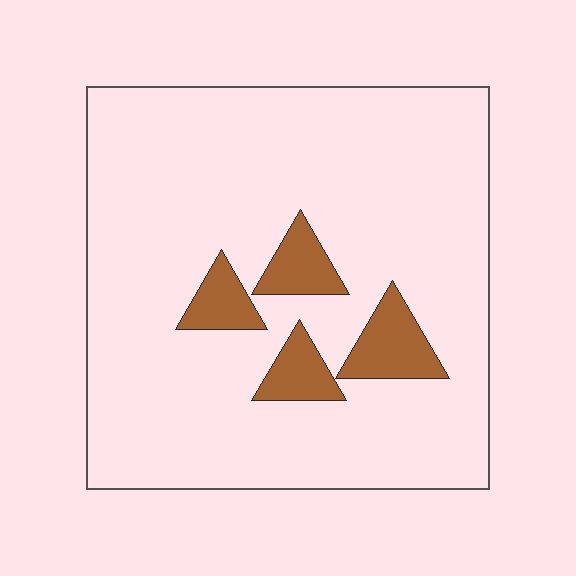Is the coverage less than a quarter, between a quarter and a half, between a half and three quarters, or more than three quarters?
Less than a quarter.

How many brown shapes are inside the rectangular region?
4.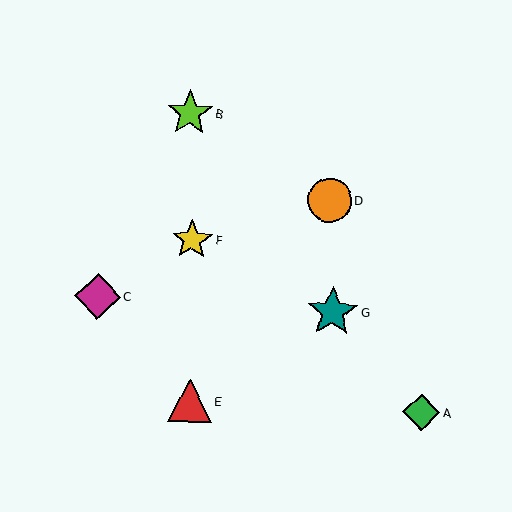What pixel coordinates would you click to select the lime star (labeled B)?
Click at (190, 113) to select the lime star B.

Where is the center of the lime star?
The center of the lime star is at (190, 113).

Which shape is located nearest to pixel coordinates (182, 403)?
The red triangle (labeled E) at (190, 401) is nearest to that location.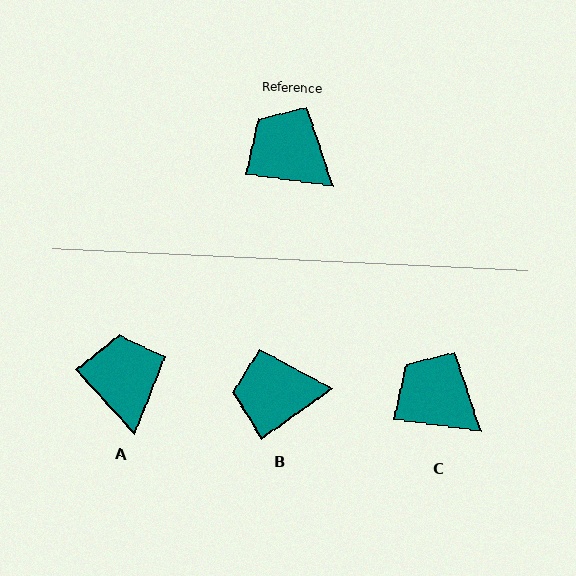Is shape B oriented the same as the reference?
No, it is off by about 44 degrees.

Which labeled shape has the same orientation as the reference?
C.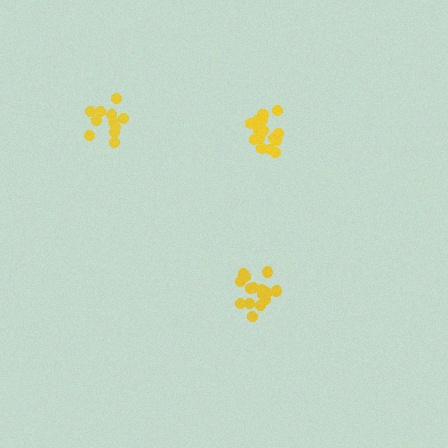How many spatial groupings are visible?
There are 3 spatial groupings.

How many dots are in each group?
Group 1: 16 dots, Group 2: 15 dots, Group 3: 11 dots (42 total).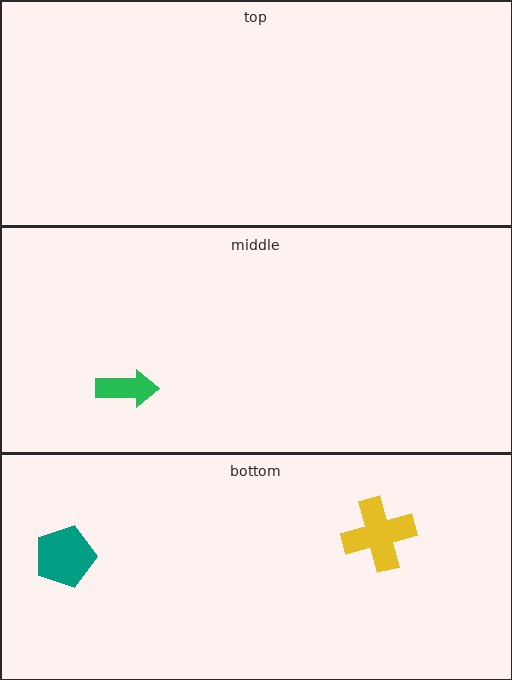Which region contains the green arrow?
The middle region.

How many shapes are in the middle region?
1.